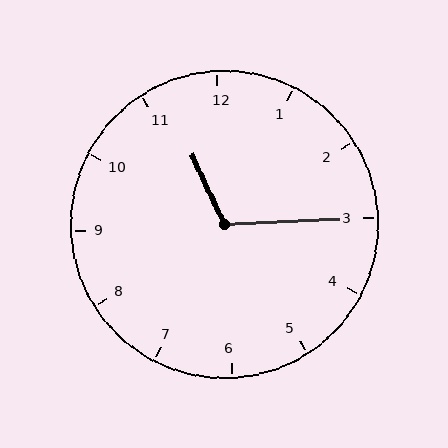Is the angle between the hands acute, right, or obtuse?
It is obtuse.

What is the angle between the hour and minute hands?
Approximately 112 degrees.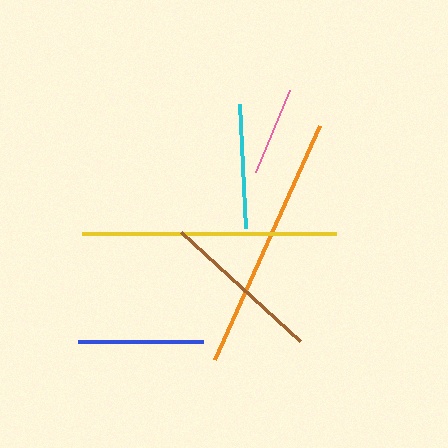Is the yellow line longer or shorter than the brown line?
The yellow line is longer than the brown line.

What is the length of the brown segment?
The brown segment is approximately 162 pixels long.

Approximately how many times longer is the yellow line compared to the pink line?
The yellow line is approximately 2.9 times the length of the pink line.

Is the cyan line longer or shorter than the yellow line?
The yellow line is longer than the cyan line.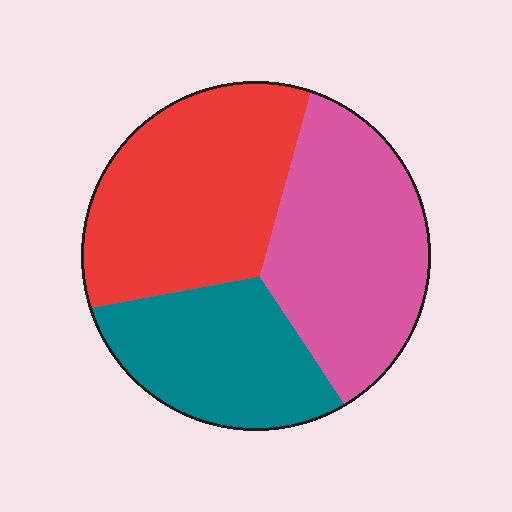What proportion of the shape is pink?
Pink takes up between a quarter and a half of the shape.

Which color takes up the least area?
Teal, at roughly 25%.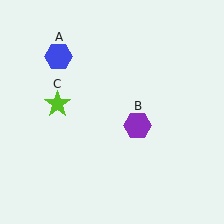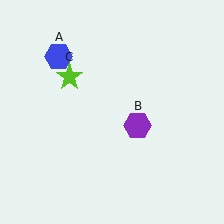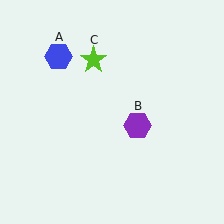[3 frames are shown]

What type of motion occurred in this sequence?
The lime star (object C) rotated clockwise around the center of the scene.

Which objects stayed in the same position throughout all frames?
Blue hexagon (object A) and purple hexagon (object B) remained stationary.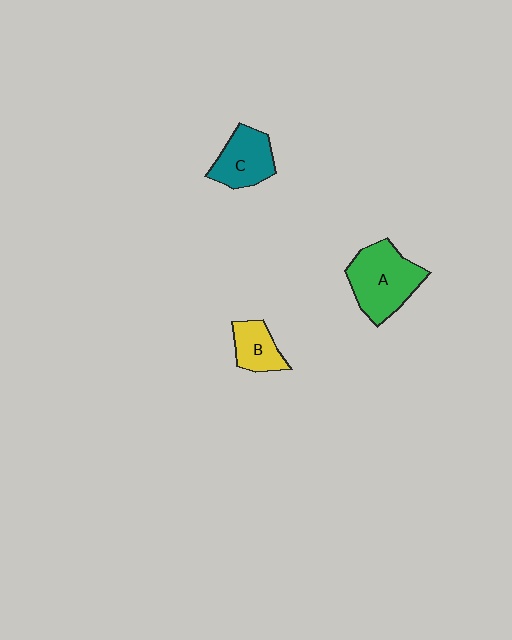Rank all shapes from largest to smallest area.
From largest to smallest: A (green), C (teal), B (yellow).